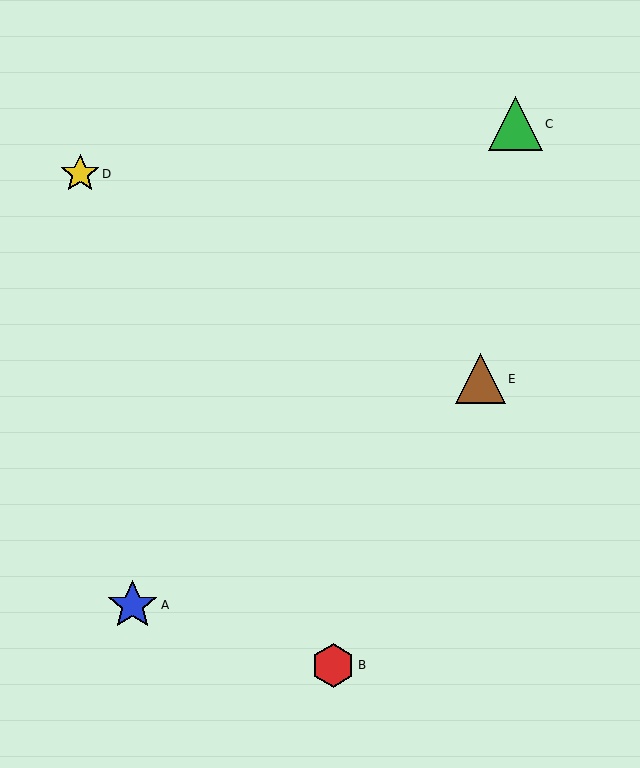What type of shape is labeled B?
Shape B is a red hexagon.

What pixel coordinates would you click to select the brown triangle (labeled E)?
Click at (480, 379) to select the brown triangle E.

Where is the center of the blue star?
The center of the blue star is at (133, 605).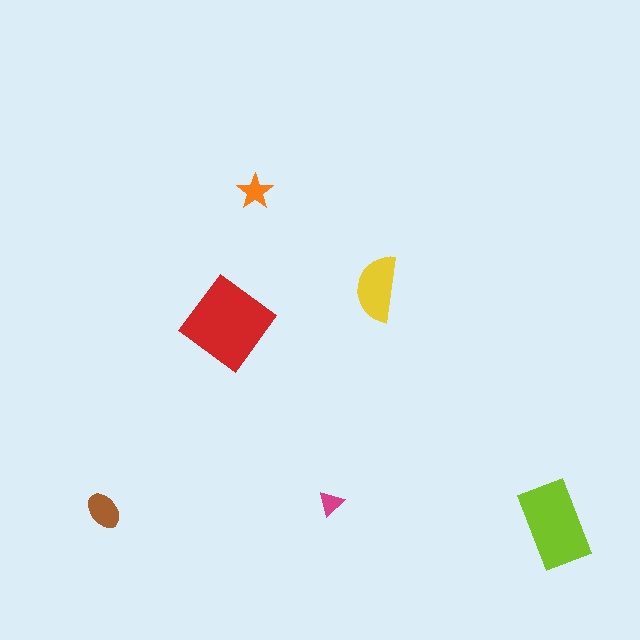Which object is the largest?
The red diamond.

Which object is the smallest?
The magenta triangle.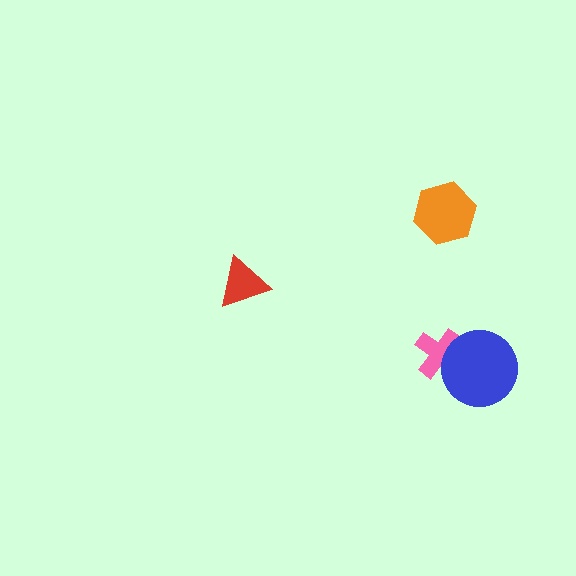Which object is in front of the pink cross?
The blue circle is in front of the pink cross.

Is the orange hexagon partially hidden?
No, no other shape covers it.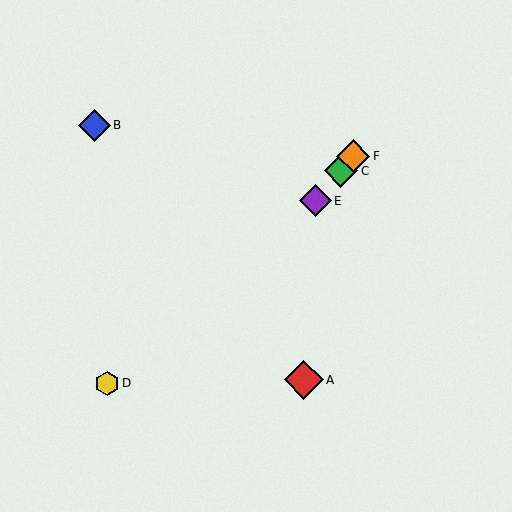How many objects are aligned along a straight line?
3 objects (C, E, F) are aligned along a straight line.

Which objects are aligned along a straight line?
Objects C, E, F are aligned along a straight line.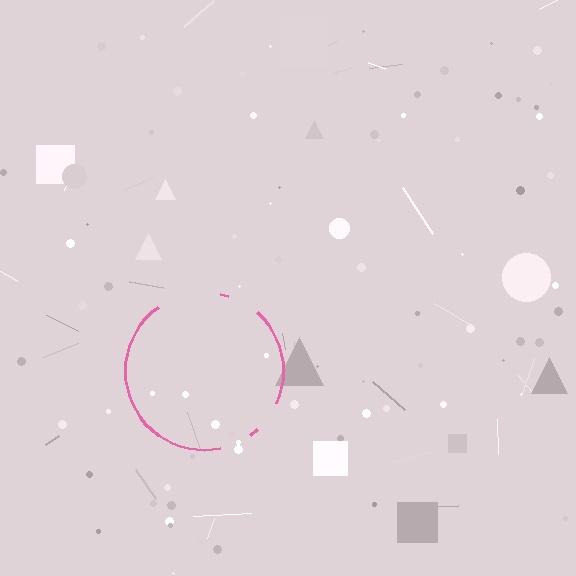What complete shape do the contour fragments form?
The contour fragments form a circle.